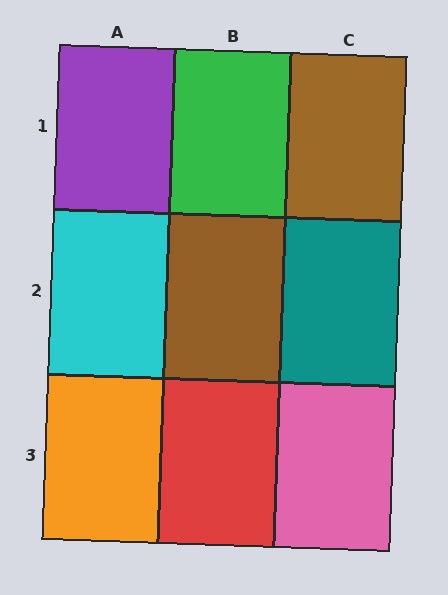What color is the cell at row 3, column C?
Pink.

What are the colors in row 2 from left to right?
Cyan, brown, teal.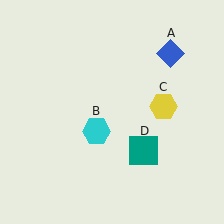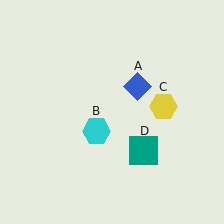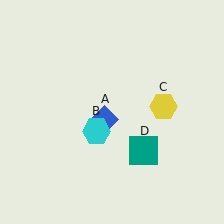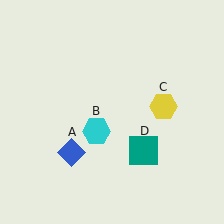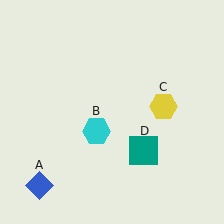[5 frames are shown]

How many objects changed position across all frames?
1 object changed position: blue diamond (object A).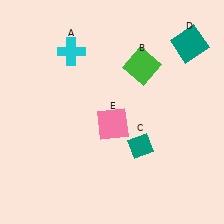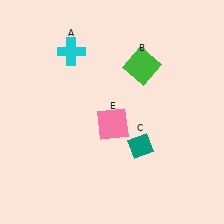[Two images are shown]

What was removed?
The teal square (D) was removed in Image 2.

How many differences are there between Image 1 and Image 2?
There is 1 difference between the two images.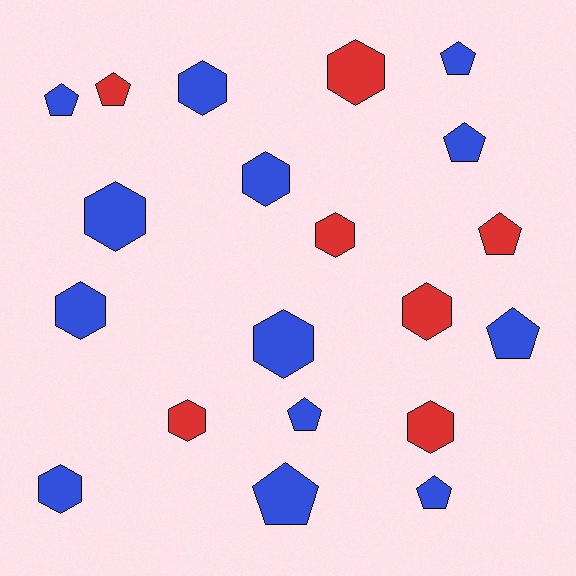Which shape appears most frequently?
Hexagon, with 11 objects.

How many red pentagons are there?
There are 2 red pentagons.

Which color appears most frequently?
Blue, with 13 objects.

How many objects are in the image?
There are 20 objects.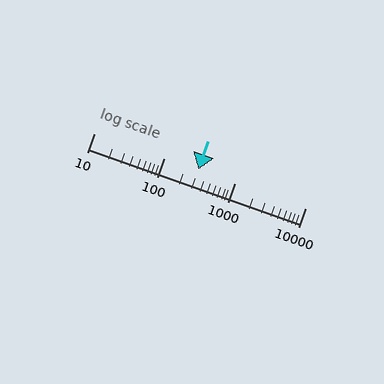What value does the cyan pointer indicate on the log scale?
The pointer indicates approximately 300.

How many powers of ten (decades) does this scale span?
The scale spans 3 decades, from 10 to 10000.